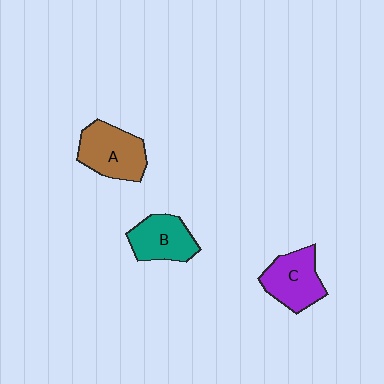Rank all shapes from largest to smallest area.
From largest to smallest: A (brown), C (purple), B (teal).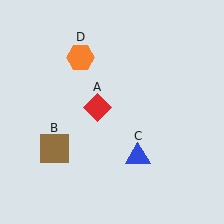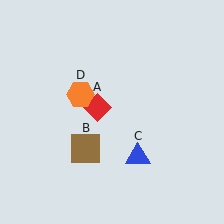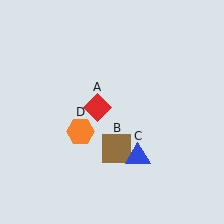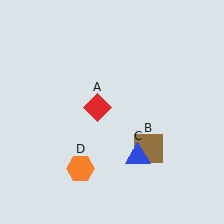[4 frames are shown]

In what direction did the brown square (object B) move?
The brown square (object B) moved right.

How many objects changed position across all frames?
2 objects changed position: brown square (object B), orange hexagon (object D).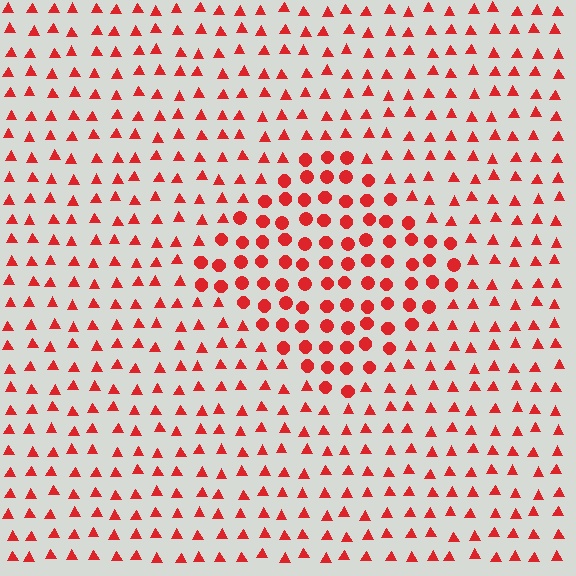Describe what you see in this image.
The image is filled with small red elements arranged in a uniform grid. A diamond-shaped region contains circles, while the surrounding area contains triangles. The boundary is defined purely by the change in element shape.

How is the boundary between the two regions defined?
The boundary is defined by a change in element shape: circles inside vs. triangles outside. All elements share the same color and spacing.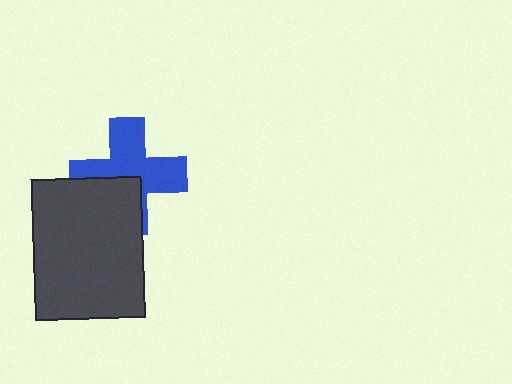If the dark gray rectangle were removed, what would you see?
You would see the complete blue cross.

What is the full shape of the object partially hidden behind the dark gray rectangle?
The partially hidden object is a blue cross.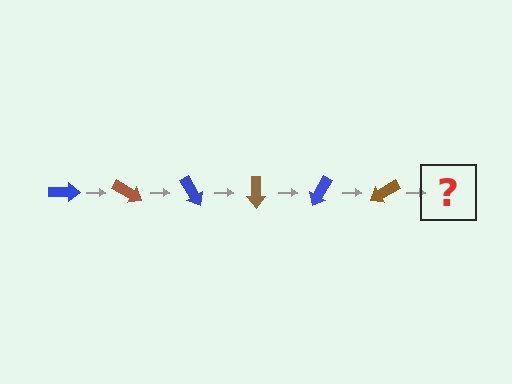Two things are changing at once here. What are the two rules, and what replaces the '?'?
The two rules are that it rotates 30 degrees each step and the color cycles through blue and brown. The '?' should be a blue arrow, rotated 180 degrees from the start.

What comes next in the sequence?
The next element should be a blue arrow, rotated 180 degrees from the start.